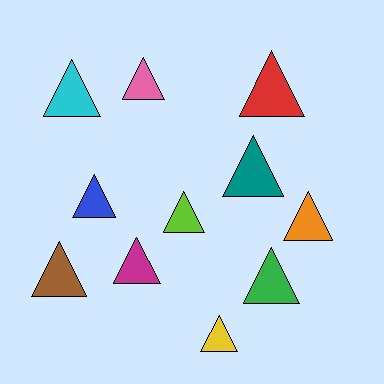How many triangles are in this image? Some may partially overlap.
There are 11 triangles.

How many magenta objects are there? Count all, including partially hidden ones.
There is 1 magenta object.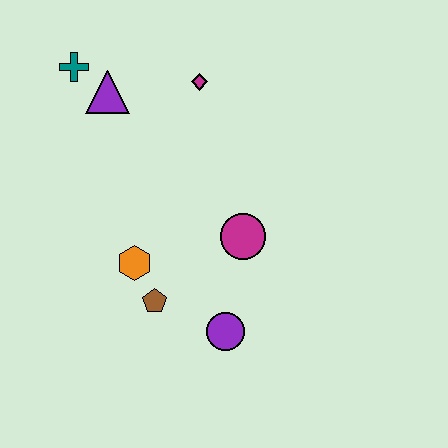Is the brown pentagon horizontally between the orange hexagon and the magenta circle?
Yes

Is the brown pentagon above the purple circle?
Yes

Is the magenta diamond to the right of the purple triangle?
Yes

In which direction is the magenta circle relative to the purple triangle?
The magenta circle is below the purple triangle.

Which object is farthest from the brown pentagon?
The teal cross is farthest from the brown pentagon.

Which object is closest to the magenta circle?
The purple circle is closest to the magenta circle.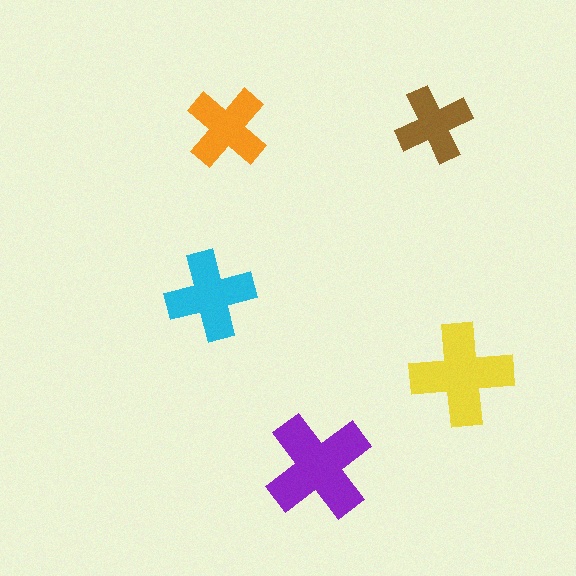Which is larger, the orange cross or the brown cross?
The orange one.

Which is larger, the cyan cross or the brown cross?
The cyan one.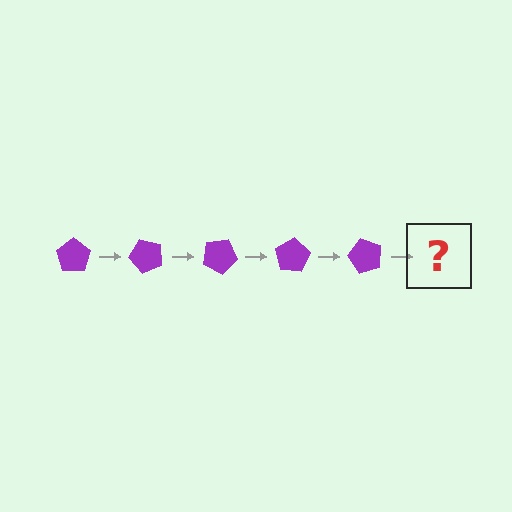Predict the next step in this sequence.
The next step is a purple pentagon rotated 250 degrees.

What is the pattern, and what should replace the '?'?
The pattern is that the pentagon rotates 50 degrees each step. The '?' should be a purple pentagon rotated 250 degrees.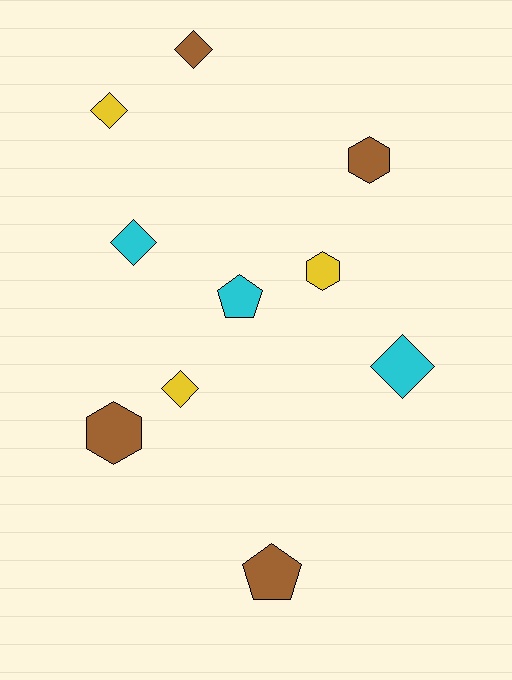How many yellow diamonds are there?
There are 2 yellow diamonds.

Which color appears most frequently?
Brown, with 4 objects.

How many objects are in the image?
There are 10 objects.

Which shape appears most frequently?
Diamond, with 5 objects.